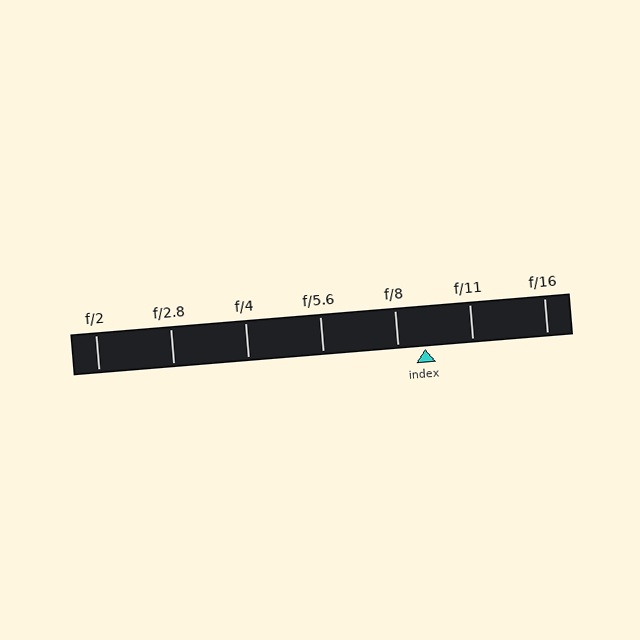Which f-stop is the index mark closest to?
The index mark is closest to f/8.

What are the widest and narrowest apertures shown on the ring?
The widest aperture shown is f/2 and the narrowest is f/16.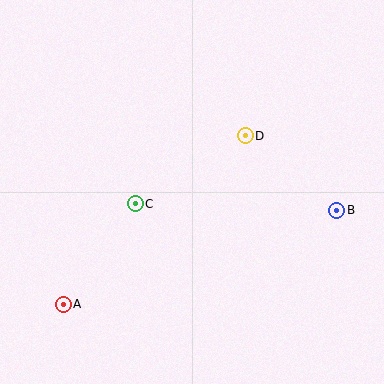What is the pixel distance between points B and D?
The distance between B and D is 118 pixels.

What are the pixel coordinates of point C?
Point C is at (135, 204).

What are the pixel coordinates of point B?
Point B is at (337, 210).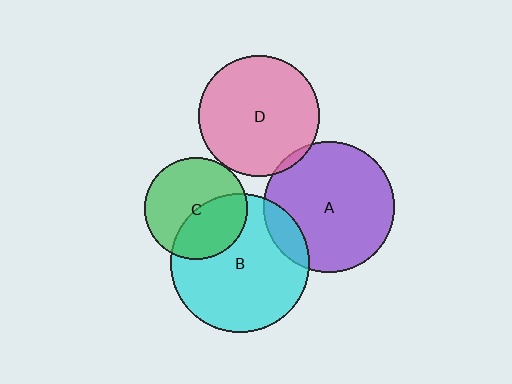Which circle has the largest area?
Circle B (cyan).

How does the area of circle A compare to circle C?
Approximately 1.6 times.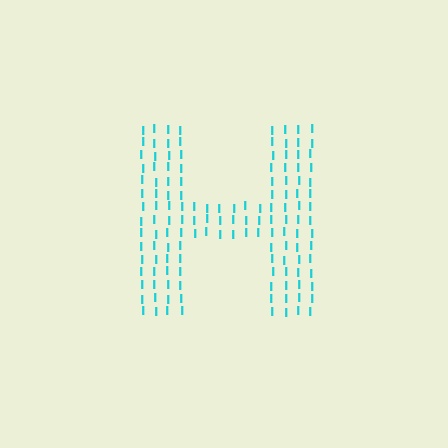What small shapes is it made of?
It is made of small letter I's.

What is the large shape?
The large shape is the letter H.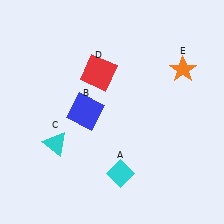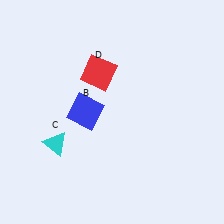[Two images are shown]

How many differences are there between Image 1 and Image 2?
There are 2 differences between the two images.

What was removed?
The orange star (E), the cyan diamond (A) were removed in Image 2.